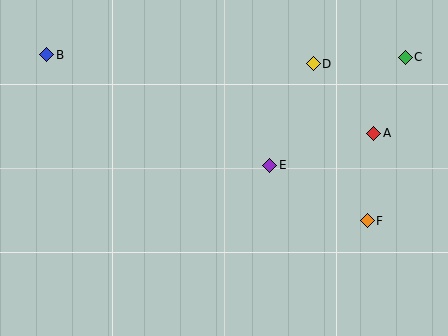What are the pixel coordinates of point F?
Point F is at (367, 221).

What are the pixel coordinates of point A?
Point A is at (374, 133).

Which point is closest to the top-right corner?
Point C is closest to the top-right corner.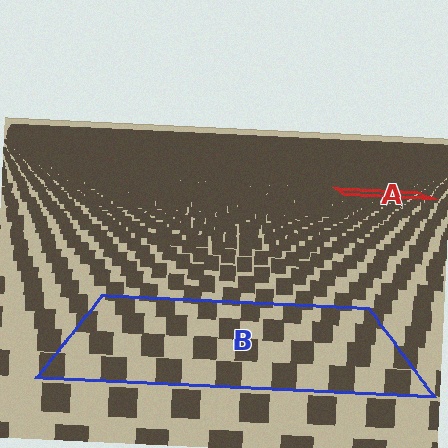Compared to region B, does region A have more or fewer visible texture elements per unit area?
Region A has more texture elements per unit area — they are packed more densely because it is farther away.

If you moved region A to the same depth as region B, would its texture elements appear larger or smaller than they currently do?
They would appear larger. At a closer depth, the same texture elements are projected at a bigger on-screen size.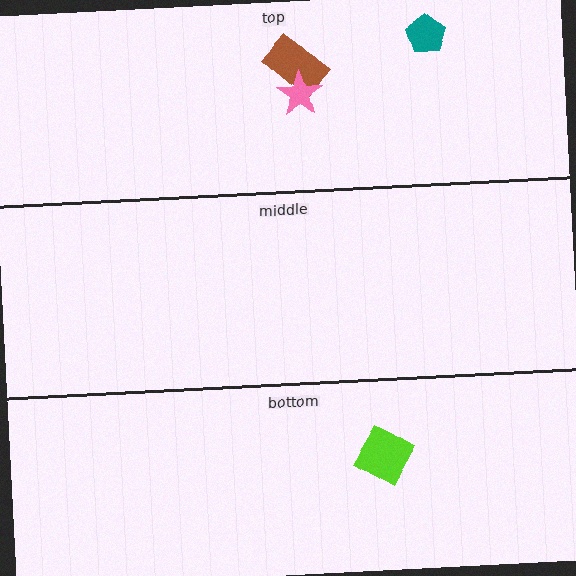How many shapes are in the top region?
3.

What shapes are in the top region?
The brown rectangle, the pink star, the teal pentagon.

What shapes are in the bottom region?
The lime square.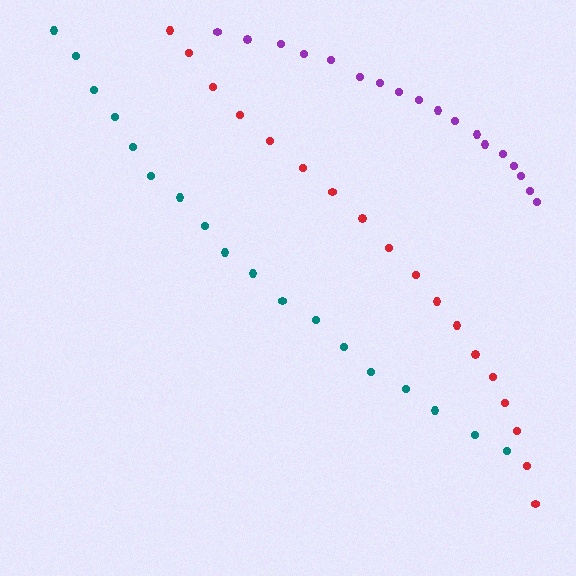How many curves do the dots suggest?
There are 3 distinct paths.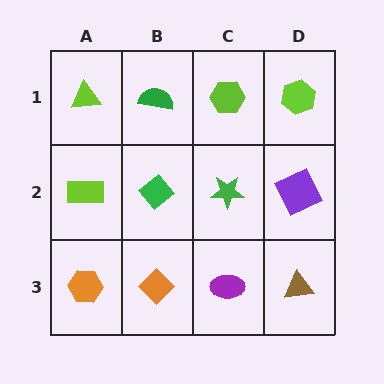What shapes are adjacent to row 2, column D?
A lime hexagon (row 1, column D), a brown triangle (row 3, column D), a green star (row 2, column C).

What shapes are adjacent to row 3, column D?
A purple square (row 2, column D), a purple ellipse (row 3, column C).